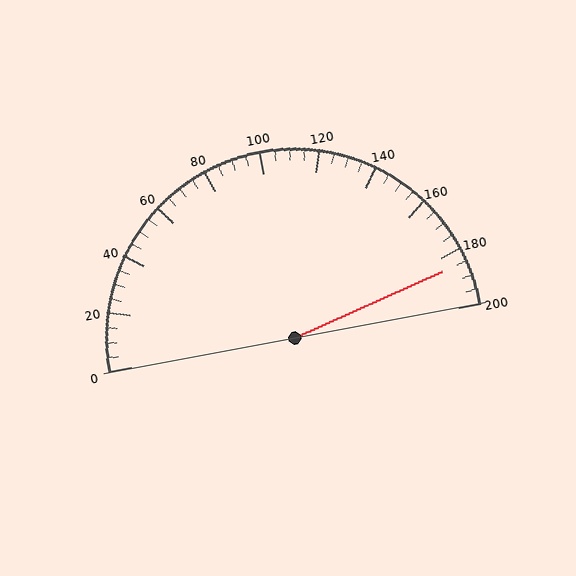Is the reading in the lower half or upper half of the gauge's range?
The reading is in the upper half of the range (0 to 200).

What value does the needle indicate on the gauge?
The needle indicates approximately 185.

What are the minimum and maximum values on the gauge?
The gauge ranges from 0 to 200.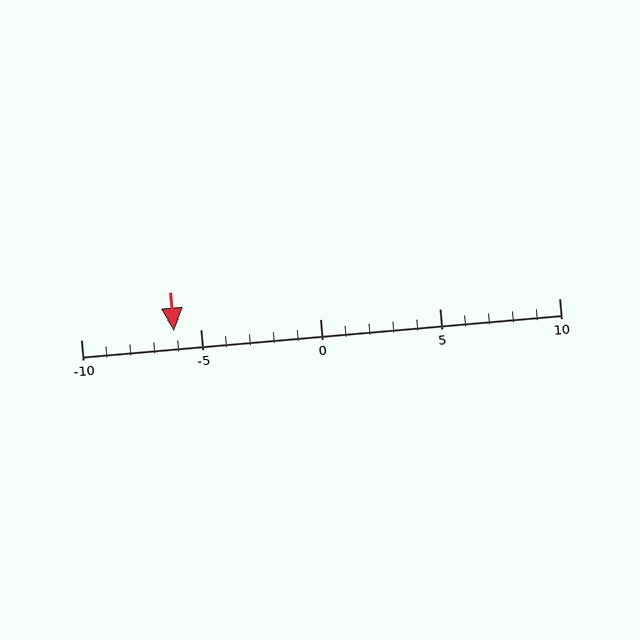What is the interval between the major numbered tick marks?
The major tick marks are spaced 5 units apart.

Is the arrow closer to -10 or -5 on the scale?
The arrow is closer to -5.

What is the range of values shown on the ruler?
The ruler shows values from -10 to 10.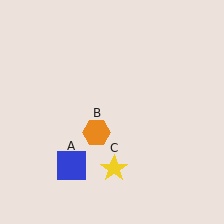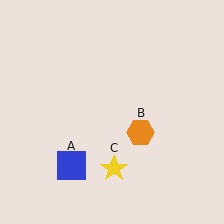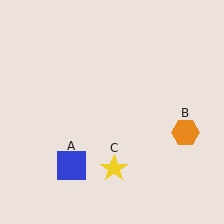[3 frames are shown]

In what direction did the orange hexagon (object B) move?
The orange hexagon (object B) moved right.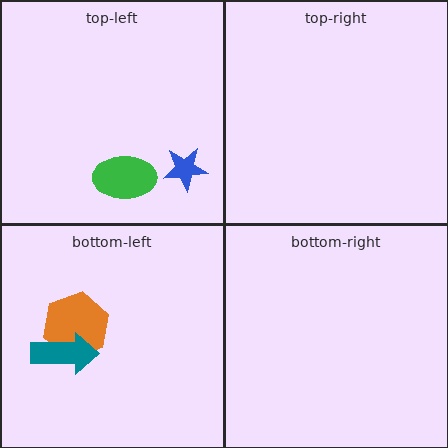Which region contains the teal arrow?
The bottom-left region.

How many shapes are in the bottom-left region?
2.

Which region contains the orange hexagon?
The bottom-left region.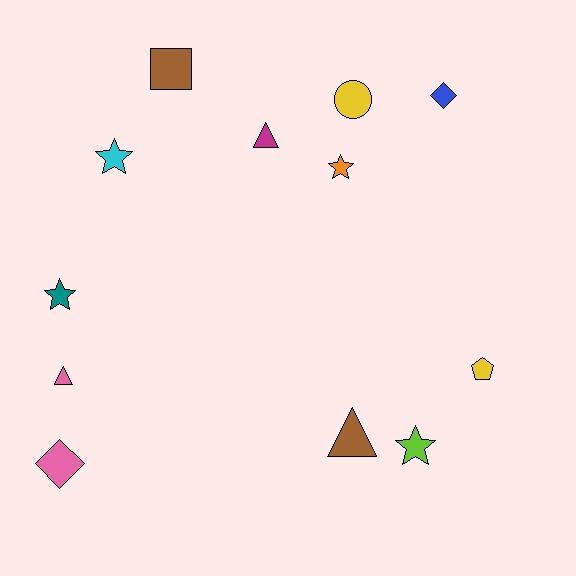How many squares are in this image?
There is 1 square.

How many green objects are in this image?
There are no green objects.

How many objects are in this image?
There are 12 objects.